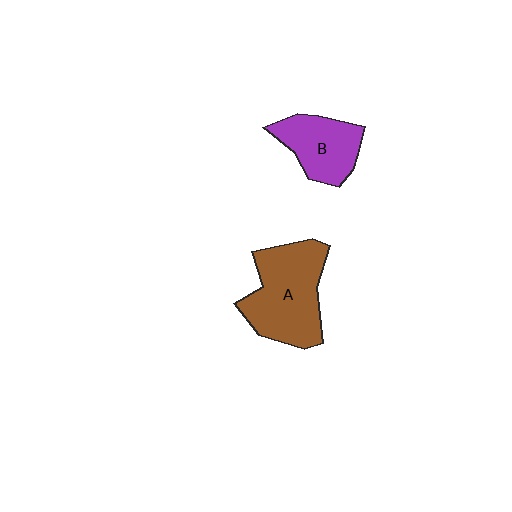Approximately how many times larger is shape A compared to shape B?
Approximately 1.6 times.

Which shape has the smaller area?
Shape B (purple).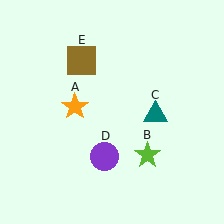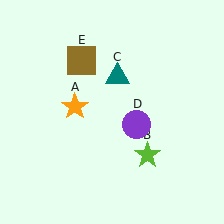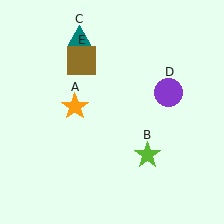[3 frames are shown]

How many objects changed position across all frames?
2 objects changed position: teal triangle (object C), purple circle (object D).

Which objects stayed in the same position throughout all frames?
Orange star (object A) and lime star (object B) and brown square (object E) remained stationary.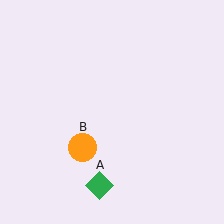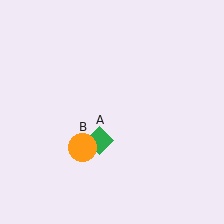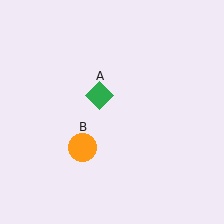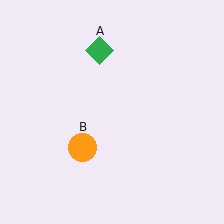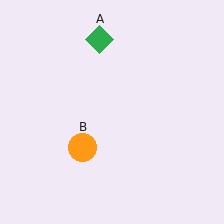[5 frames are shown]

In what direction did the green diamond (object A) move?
The green diamond (object A) moved up.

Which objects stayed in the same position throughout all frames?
Orange circle (object B) remained stationary.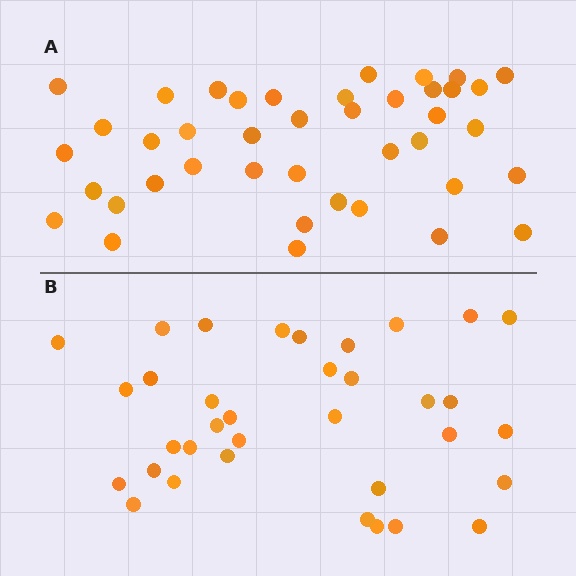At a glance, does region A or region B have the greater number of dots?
Region A (the top region) has more dots.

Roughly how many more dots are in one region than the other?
Region A has about 6 more dots than region B.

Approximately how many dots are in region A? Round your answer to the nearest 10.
About 40 dots. (The exact count is 41, which rounds to 40.)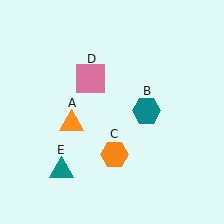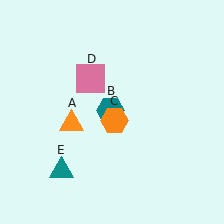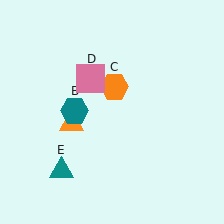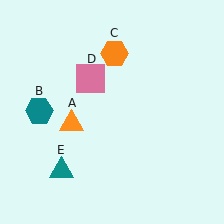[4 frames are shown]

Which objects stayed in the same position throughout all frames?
Orange triangle (object A) and pink square (object D) and teal triangle (object E) remained stationary.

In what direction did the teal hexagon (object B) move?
The teal hexagon (object B) moved left.